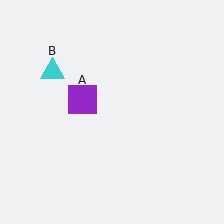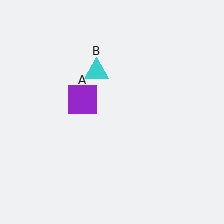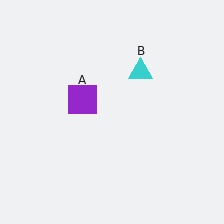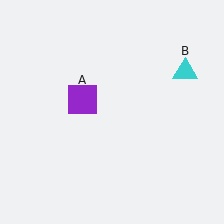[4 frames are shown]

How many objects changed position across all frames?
1 object changed position: cyan triangle (object B).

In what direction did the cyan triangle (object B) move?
The cyan triangle (object B) moved right.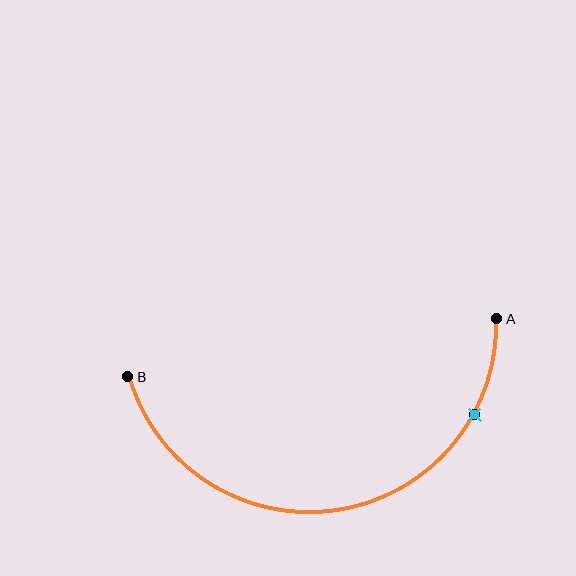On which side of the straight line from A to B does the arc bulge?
The arc bulges below the straight line connecting A and B.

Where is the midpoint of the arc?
The arc midpoint is the point on the curve farthest from the straight line joining A and B. It sits below that line.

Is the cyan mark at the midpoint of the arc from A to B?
No. The cyan mark lies on the arc but is closer to endpoint A. The arc midpoint would be at the point on the curve equidistant along the arc from both A and B.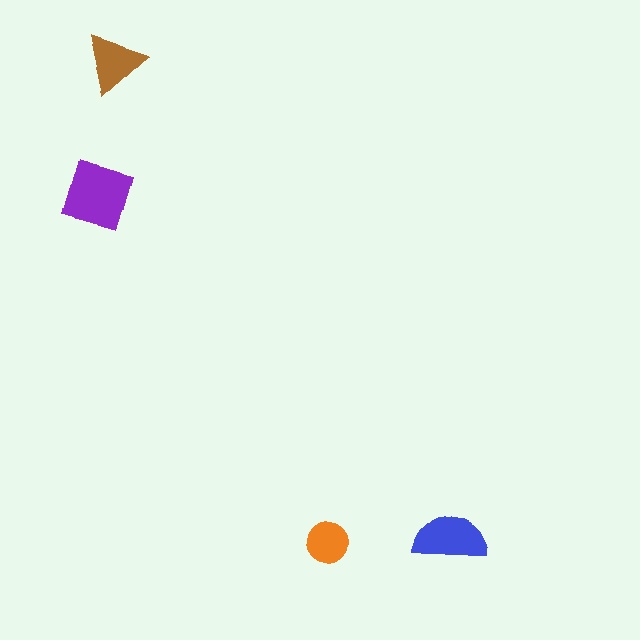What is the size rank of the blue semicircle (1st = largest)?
2nd.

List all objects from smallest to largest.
The orange circle, the brown triangle, the blue semicircle, the purple diamond.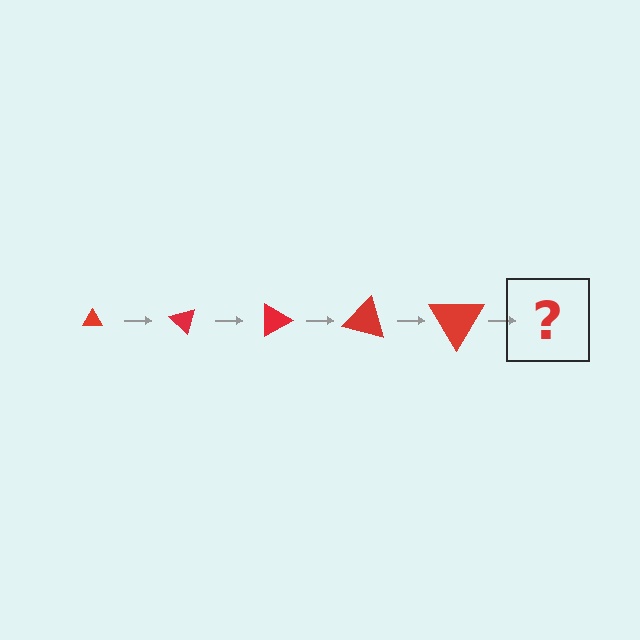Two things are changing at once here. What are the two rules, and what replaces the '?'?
The two rules are that the triangle grows larger each step and it rotates 45 degrees each step. The '?' should be a triangle, larger than the previous one and rotated 225 degrees from the start.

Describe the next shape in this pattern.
It should be a triangle, larger than the previous one and rotated 225 degrees from the start.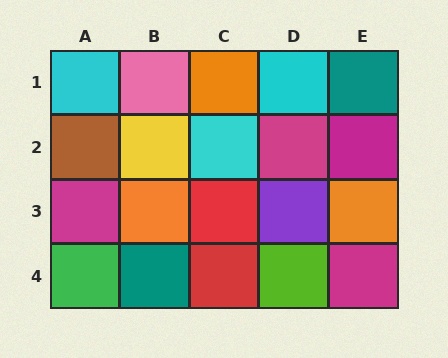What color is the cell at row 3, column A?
Magenta.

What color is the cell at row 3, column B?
Orange.